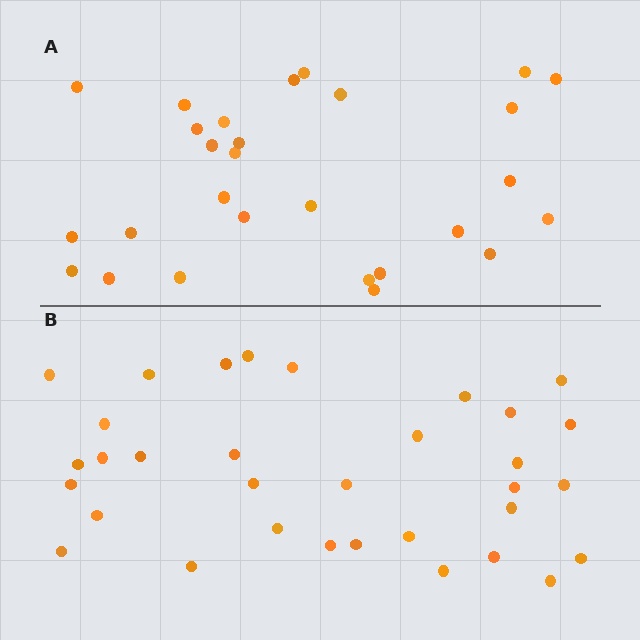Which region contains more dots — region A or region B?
Region B (the bottom region) has more dots.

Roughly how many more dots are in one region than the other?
Region B has about 5 more dots than region A.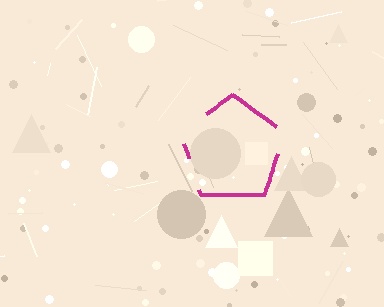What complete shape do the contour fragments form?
The contour fragments form a pentagon.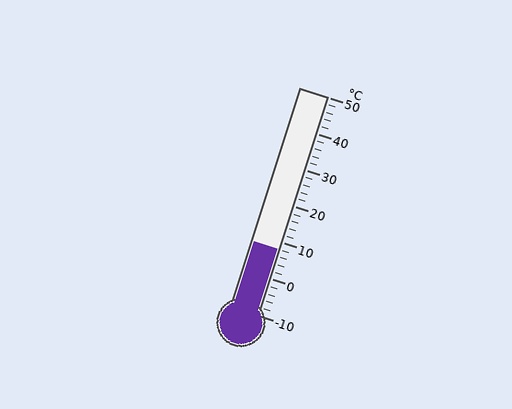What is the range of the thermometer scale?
The thermometer scale ranges from -10°C to 50°C.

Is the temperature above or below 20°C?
The temperature is below 20°C.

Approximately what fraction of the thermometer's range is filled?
The thermometer is filled to approximately 30% of its range.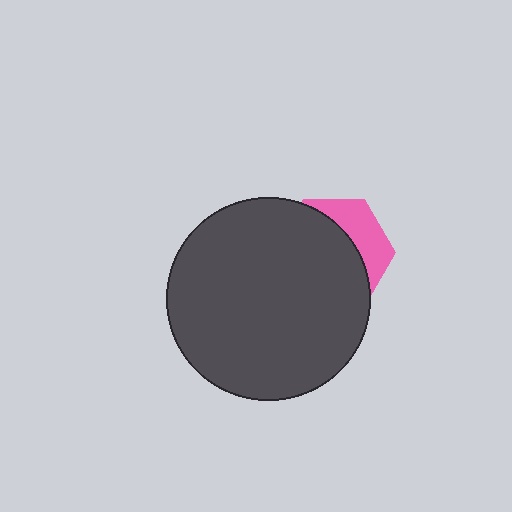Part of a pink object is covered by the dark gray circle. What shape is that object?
It is a hexagon.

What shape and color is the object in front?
The object in front is a dark gray circle.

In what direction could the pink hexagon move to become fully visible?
The pink hexagon could move toward the upper-right. That would shift it out from behind the dark gray circle entirely.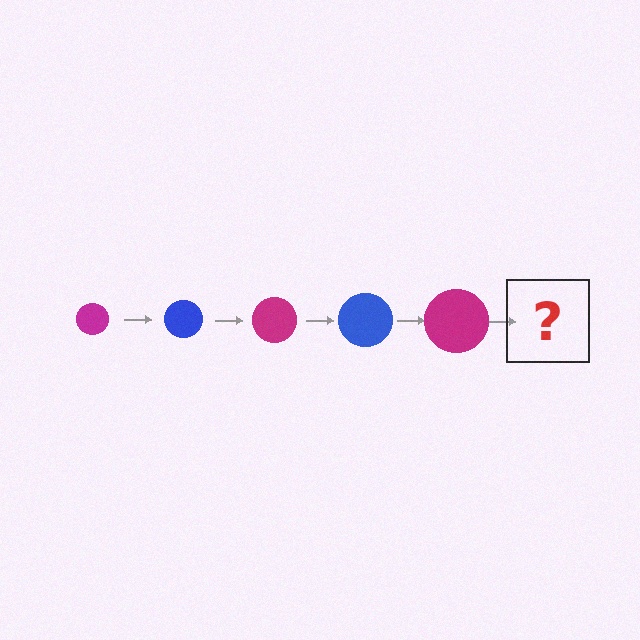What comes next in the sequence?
The next element should be a blue circle, larger than the previous one.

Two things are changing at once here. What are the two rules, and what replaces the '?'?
The two rules are that the circle grows larger each step and the color cycles through magenta and blue. The '?' should be a blue circle, larger than the previous one.